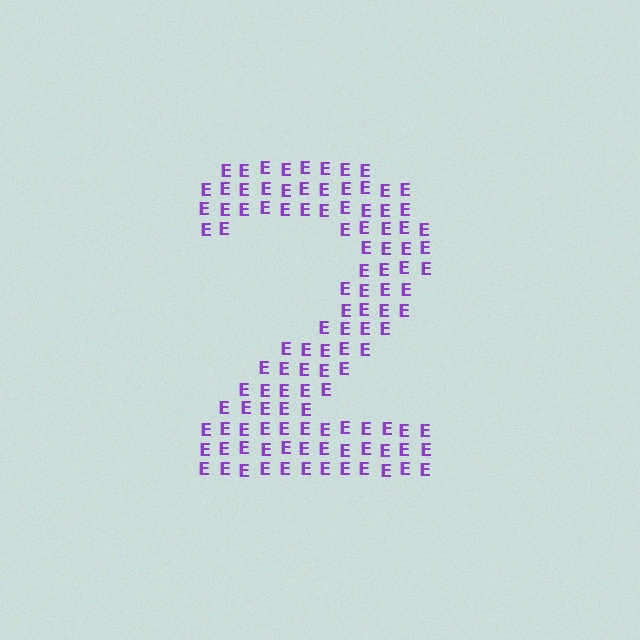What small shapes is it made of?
It is made of small letter E's.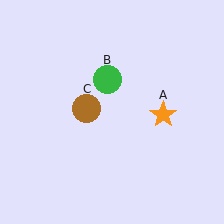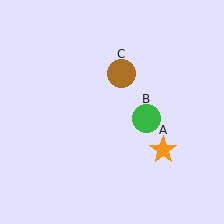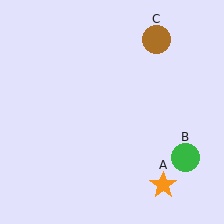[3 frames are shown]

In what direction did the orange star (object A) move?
The orange star (object A) moved down.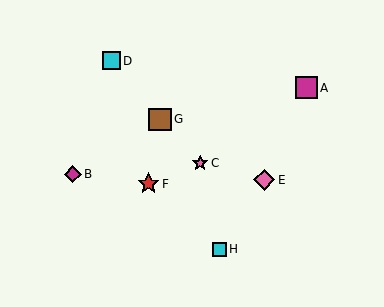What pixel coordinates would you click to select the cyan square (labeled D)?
Click at (112, 61) to select the cyan square D.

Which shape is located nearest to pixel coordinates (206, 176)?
The pink star (labeled C) at (200, 163) is nearest to that location.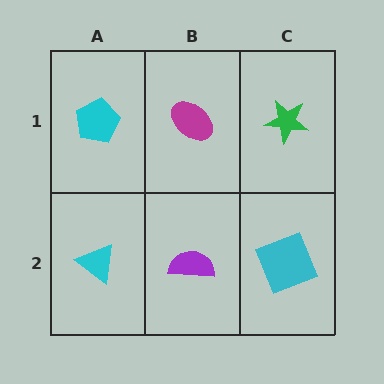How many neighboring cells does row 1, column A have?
2.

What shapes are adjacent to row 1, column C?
A cyan square (row 2, column C), a magenta ellipse (row 1, column B).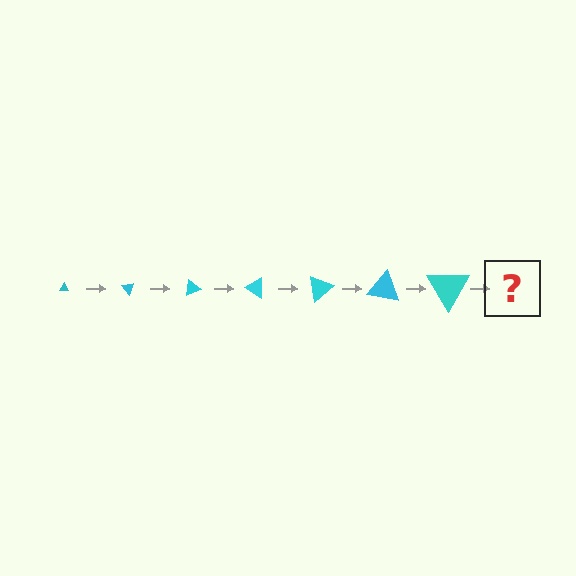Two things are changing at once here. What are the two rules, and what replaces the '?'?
The two rules are that the triangle grows larger each step and it rotates 50 degrees each step. The '?' should be a triangle, larger than the previous one and rotated 350 degrees from the start.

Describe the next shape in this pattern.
It should be a triangle, larger than the previous one and rotated 350 degrees from the start.